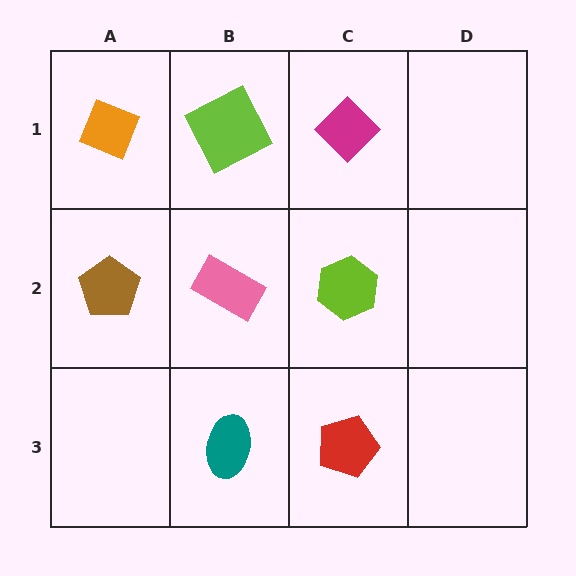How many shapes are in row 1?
3 shapes.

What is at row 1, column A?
An orange diamond.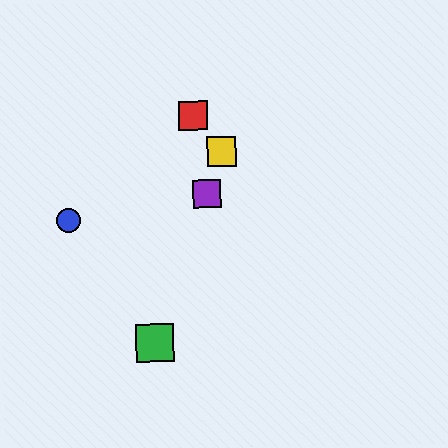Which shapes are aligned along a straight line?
The green square, the yellow square, the purple square are aligned along a straight line.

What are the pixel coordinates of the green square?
The green square is at (155, 343).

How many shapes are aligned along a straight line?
3 shapes (the green square, the yellow square, the purple square) are aligned along a straight line.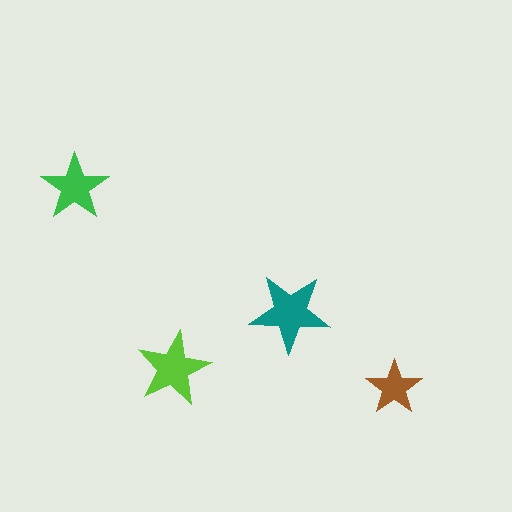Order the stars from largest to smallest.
the teal one, the lime one, the green one, the brown one.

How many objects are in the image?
There are 4 objects in the image.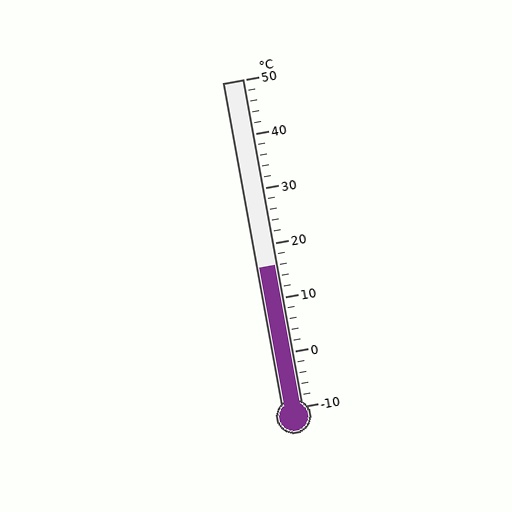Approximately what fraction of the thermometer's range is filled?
The thermometer is filled to approximately 45% of its range.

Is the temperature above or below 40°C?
The temperature is below 40°C.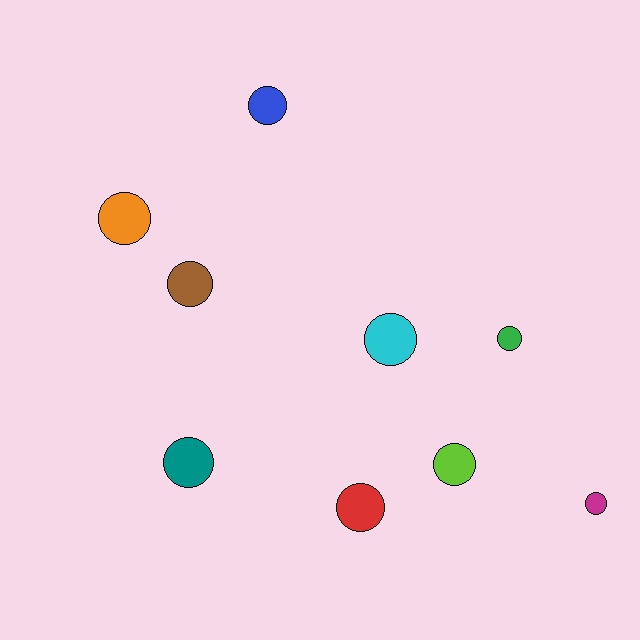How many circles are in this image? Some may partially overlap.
There are 9 circles.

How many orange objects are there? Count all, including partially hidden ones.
There is 1 orange object.